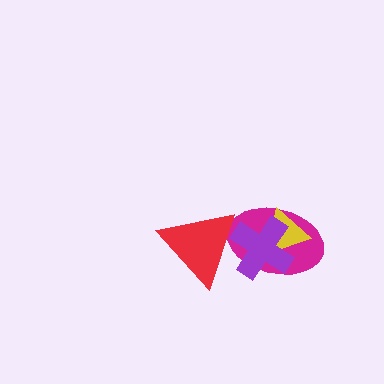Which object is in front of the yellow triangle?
The purple cross is in front of the yellow triangle.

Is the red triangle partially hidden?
No, no other shape covers it.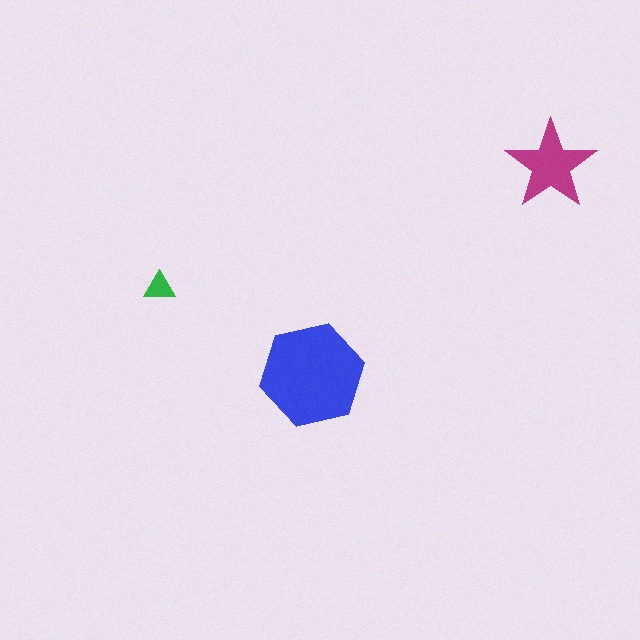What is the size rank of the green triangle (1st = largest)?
3rd.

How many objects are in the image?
There are 3 objects in the image.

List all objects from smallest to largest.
The green triangle, the magenta star, the blue hexagon.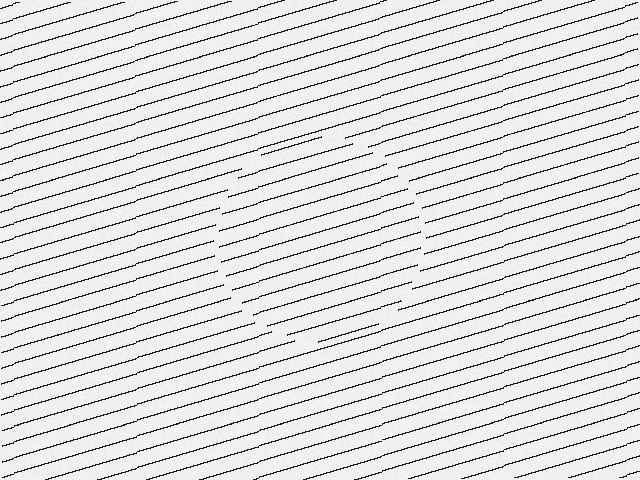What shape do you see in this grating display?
An illusory circle. The interior of the shape contains the same grating, shifted by half a period — the contour is defined by the phase discontinuity where line-ends from the inner and outer gratings abut.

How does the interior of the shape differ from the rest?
The interior of the shape contains the same grating, shifted by half a period — the contour is defined by the phase discontinuity where line-ends from the inner and outer gratings abut.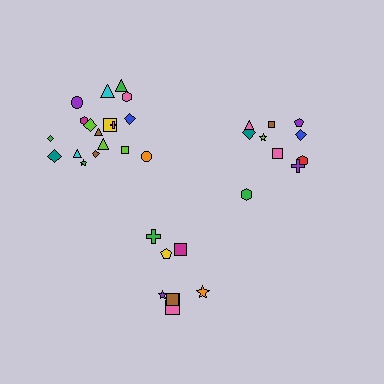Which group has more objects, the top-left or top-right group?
The top-left group.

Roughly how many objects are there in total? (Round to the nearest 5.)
Roughly 35 objects in total.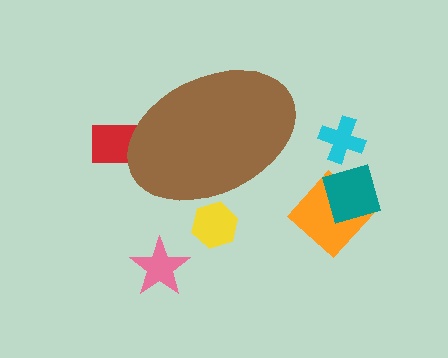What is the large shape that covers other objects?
A brown ellipse.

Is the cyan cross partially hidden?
No, the cyan cross is fully visible.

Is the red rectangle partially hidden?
Yes, the red rectangle is partially hidden behind the brown ellipse.